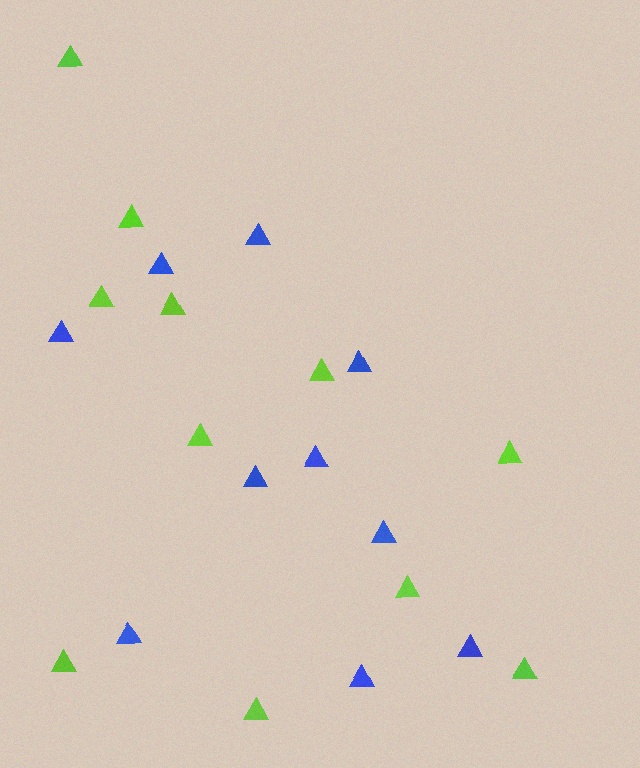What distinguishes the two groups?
There are 2 groups: one group of lime triangles (11) and one group of blue triangles (10).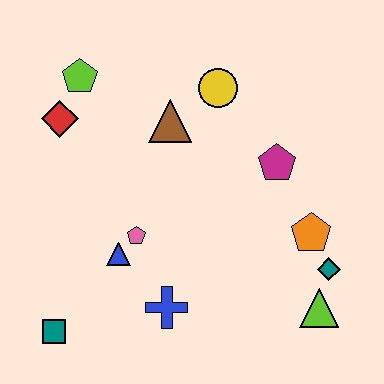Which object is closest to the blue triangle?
The pink pentagon is closest to the blue triangle.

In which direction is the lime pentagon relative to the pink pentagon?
The lime pentagon is above the pink pentagon.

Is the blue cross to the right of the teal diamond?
No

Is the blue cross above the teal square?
Yes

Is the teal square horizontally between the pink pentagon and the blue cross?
No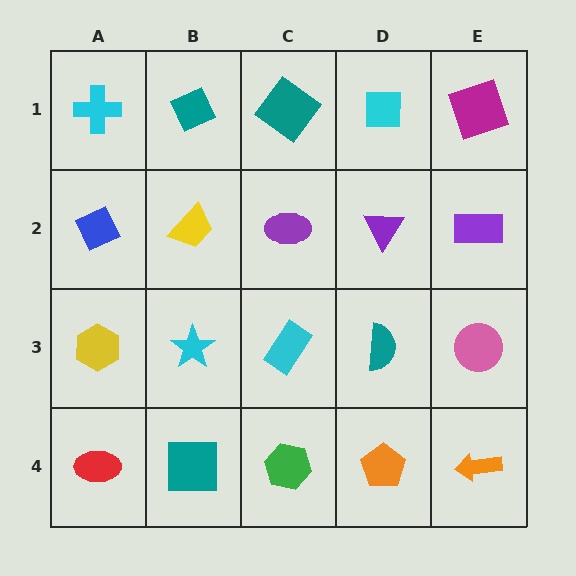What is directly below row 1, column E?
A purple rectangle.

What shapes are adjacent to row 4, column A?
A yellow hexagon (row 3, column A), a teal square (row 4, column B).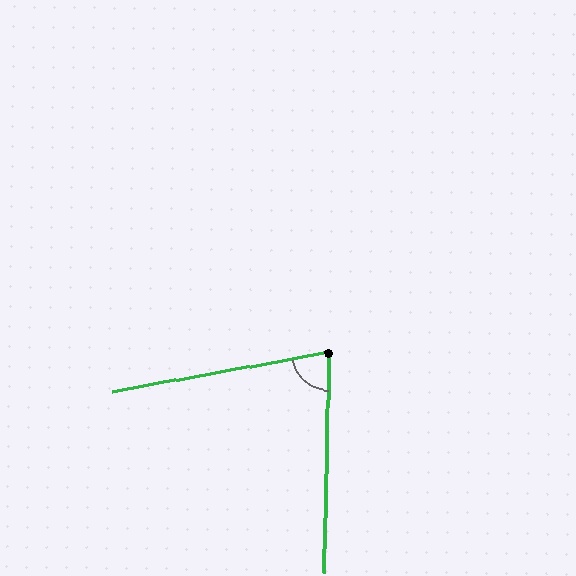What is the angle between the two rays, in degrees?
Approximately 79 degrees.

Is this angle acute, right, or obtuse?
It is acute.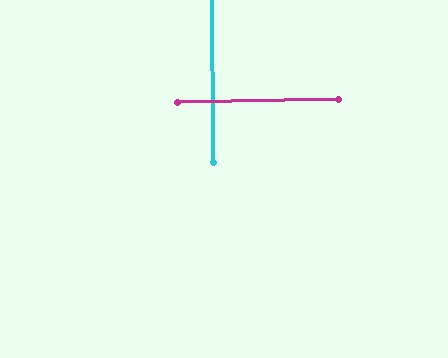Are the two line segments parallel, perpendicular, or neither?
Perpendicular — they meet at approximately 89°.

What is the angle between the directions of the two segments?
Approximately 89 degrees.